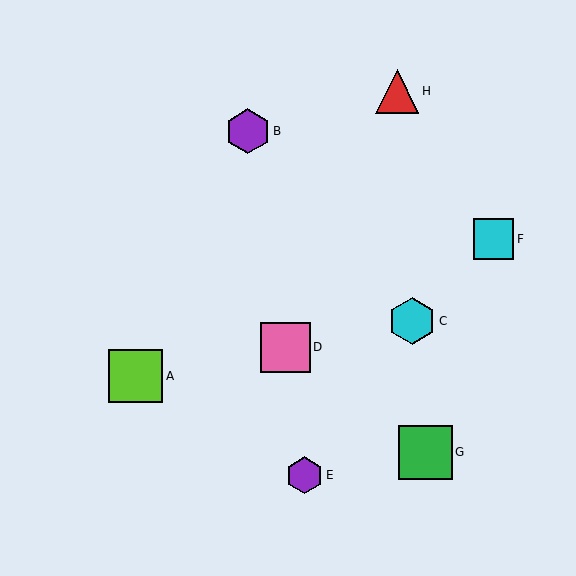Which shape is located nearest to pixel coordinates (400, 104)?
The red triangle (labeled H) at (397, 91) is nearest to that location.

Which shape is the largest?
The green square (labeled G) is the largest.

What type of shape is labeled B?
Shape B is a purple hexagon.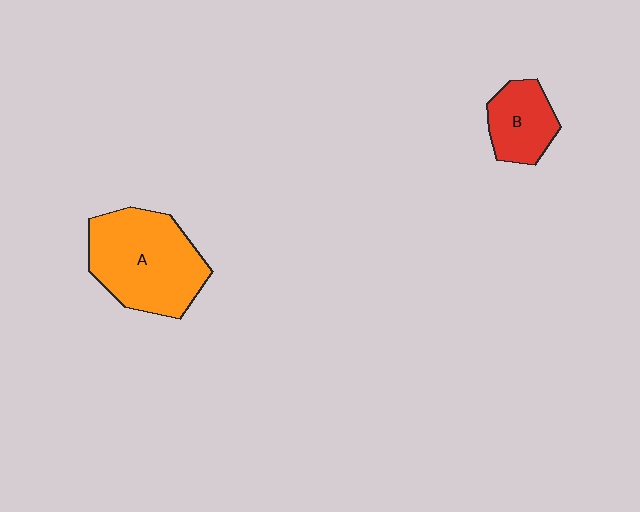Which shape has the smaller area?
Shape B (red).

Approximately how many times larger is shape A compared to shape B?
Approximately 2.1 times.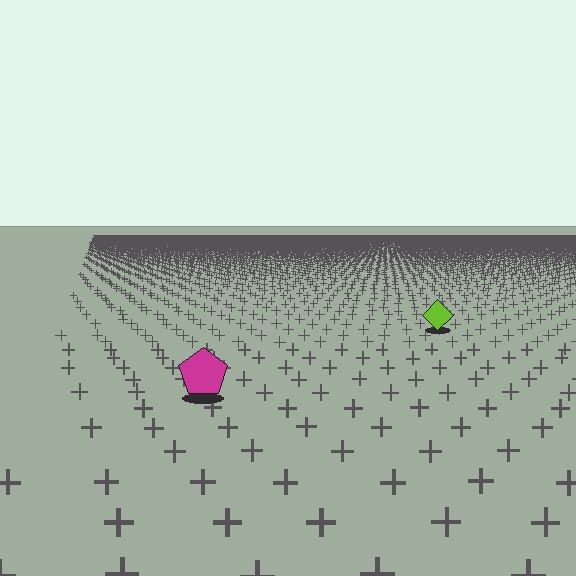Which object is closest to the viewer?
The magenta pentagon is closest. The texture marks near it are larger and more spread out.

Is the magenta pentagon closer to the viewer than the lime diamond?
Yes. The magenta pentagon is closer — you can tell from the texture gradient: the ground texture is coarser near it.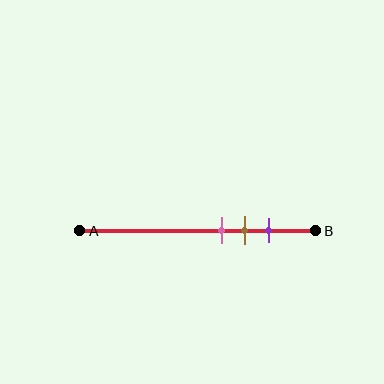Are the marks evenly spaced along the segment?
Yes, the marks are approximately evenly spaced.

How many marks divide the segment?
There are 3 marks dividing the segment.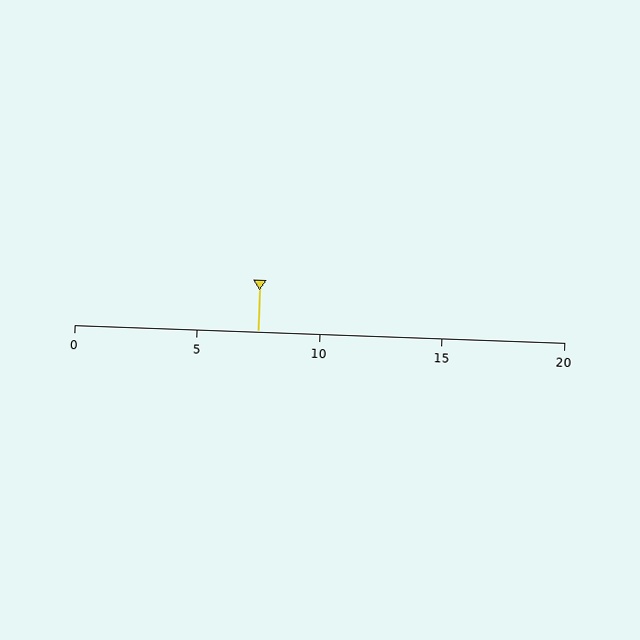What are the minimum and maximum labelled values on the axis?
The axis runs from 0 to 20.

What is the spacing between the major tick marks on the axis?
The major ticks are spaced 5 apart.